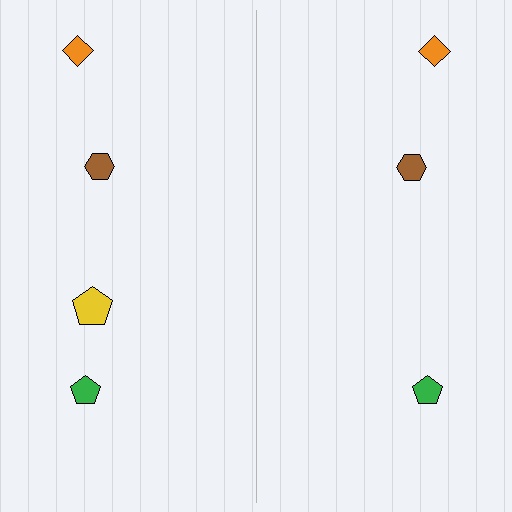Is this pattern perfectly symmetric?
No, the pattern is not perfectly symmetric. A yellow pentagon is missing from the right side.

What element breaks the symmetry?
A yellow pentagon is missing from the right side.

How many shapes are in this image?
There are 7 shapes in this image.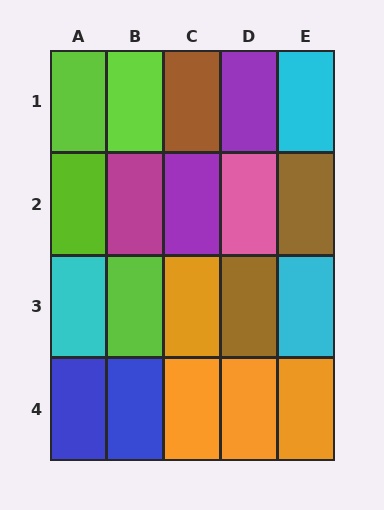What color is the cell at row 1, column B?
Lime.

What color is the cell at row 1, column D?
Purple.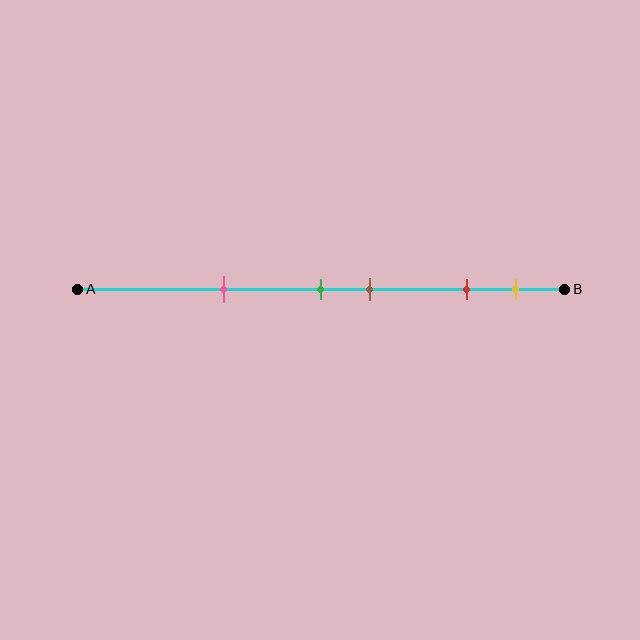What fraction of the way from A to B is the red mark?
The red mark is approximately 80% (0.8) of the way from A to B.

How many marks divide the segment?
There are 5 marks dividing the segment.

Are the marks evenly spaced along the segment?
No, the marks are not evenly spaced.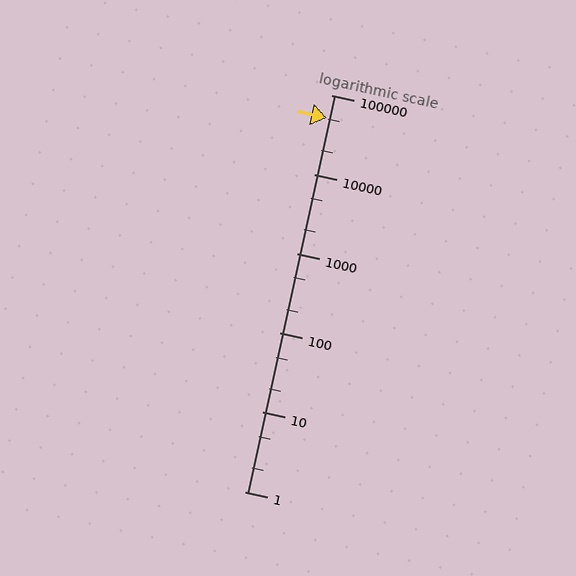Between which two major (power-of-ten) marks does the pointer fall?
The pointer is between 10000 and 100000.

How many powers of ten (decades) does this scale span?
The scale spans 5 decades, from 1 to 100000.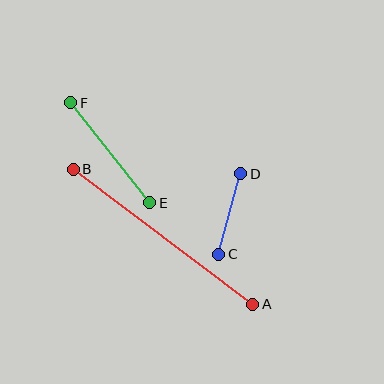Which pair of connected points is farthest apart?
Points A and B are farthest apart.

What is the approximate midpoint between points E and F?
The midpoint is at approximately (110, 153) pixels.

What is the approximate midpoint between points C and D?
The midpoint is at approximately (230, 214) pixels.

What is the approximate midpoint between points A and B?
The midpoint is at approximately (163, 237) pixels.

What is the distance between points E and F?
The distance is approximately 127 pixels.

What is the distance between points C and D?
The distance is approximately 83 pixels.